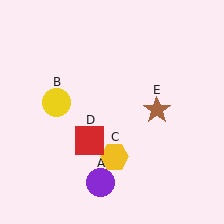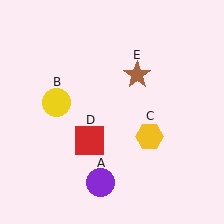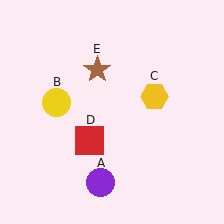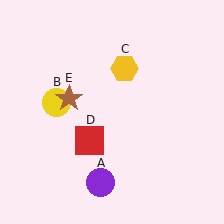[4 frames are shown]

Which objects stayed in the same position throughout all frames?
Purple circle (object A) and yellow circle (object B) and red square (object D) remained stationary.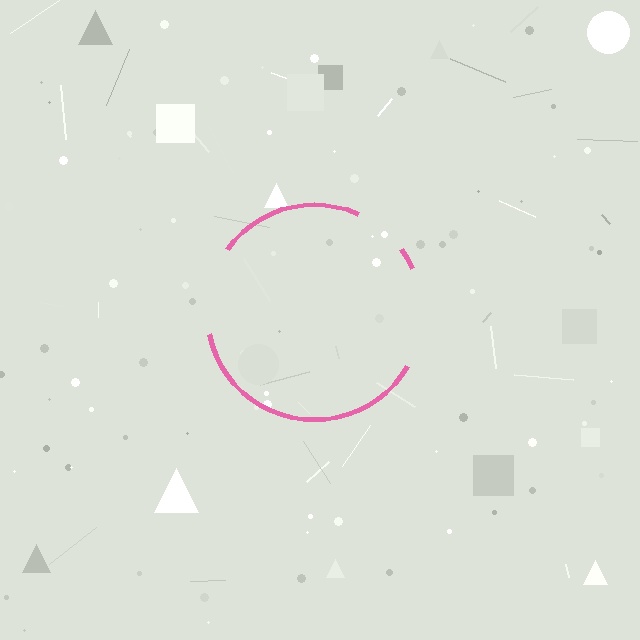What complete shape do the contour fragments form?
The contour fragments form a circle.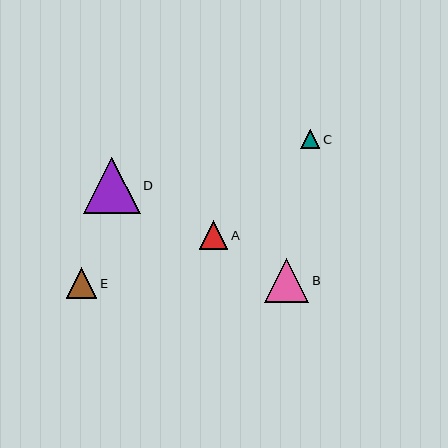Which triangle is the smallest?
Triangle C is the smallest with a size of approximately 19 pixels.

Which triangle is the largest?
Triangle D is the largest with a size of approximately 57 pixels.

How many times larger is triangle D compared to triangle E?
Triangle D is approximately 1.9 times the size of triangle E.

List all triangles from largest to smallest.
From largest to smallest: D, B, E, A, C.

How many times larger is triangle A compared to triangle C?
Triangle A is approximately 1.5 times the size of triangle C.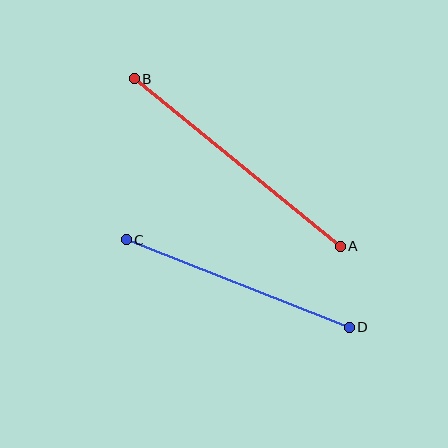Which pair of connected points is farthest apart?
Points A and B are farthest apart.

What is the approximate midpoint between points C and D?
The midpoint is at approximately (238, 284) pixels.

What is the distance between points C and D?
The distance is approximately 239 pixels.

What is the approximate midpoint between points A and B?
The midpoint is at approximately (237, 163) pixels.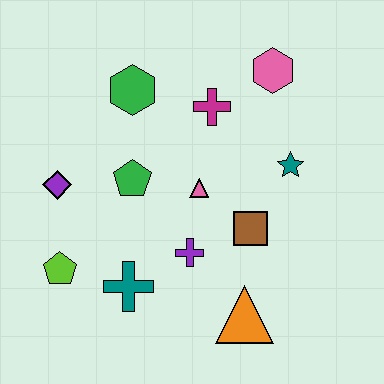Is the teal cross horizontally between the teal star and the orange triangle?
No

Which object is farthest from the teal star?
The lime pentagon is farthest from the teal star.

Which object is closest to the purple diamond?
The green pentagon is closest to the purple diamond.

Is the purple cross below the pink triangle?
Yes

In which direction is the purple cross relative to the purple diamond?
The purple cross is to the right of the purple diamond.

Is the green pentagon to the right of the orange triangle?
No